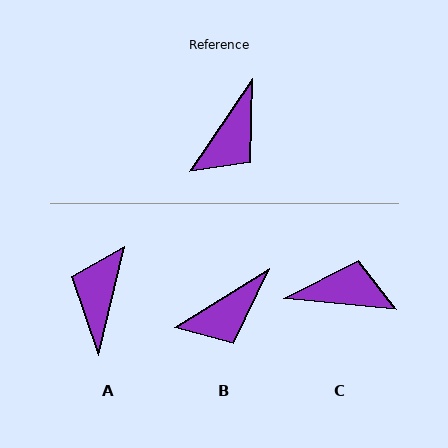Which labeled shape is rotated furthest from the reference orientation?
A, about 160 degrees away.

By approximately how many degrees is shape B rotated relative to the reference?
Approximately 24 degrees clockwise.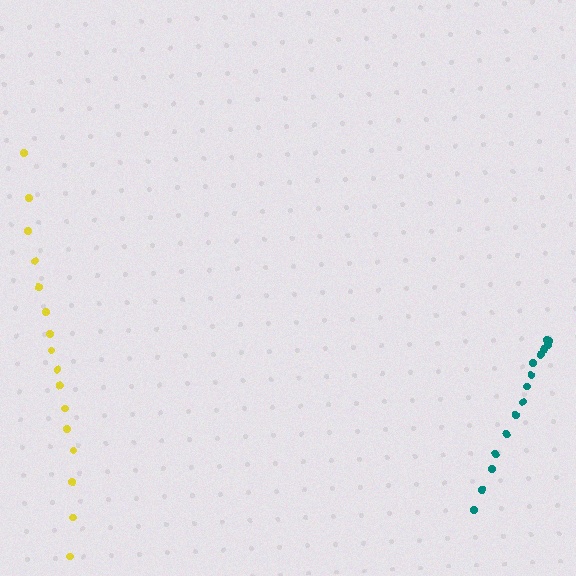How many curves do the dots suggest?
There are 2 distinct paths.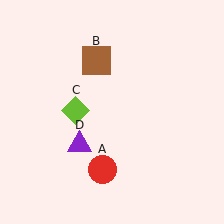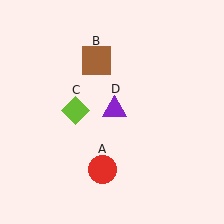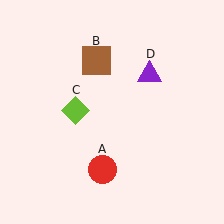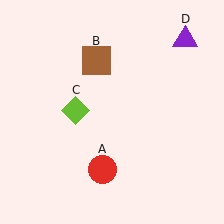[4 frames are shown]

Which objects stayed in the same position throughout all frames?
Red circle (object A) and brown square (object B) and lime diamond (object C) remained stationary.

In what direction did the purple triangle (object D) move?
The purple triangle (object D) moved up and to the right.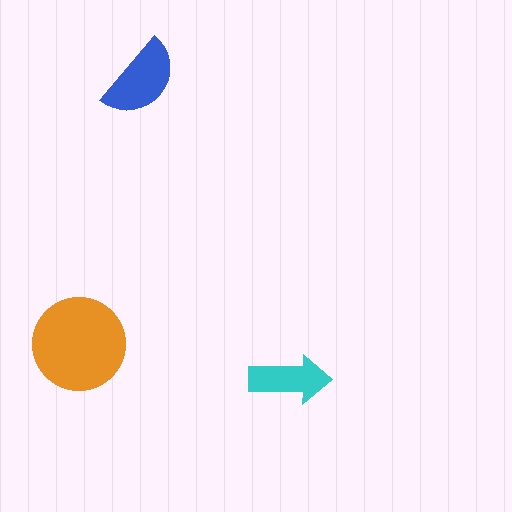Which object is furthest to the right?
The cyan arrow is rightmost.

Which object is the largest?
The orange circle.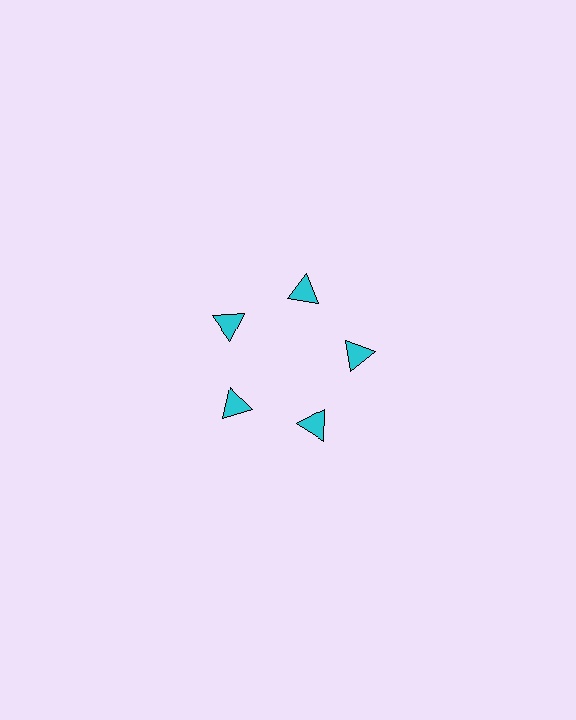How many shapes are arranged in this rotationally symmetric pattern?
There are 5 shapes, arranged in 5 groups of 1.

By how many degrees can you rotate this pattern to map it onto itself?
The pattern maps onto itself every 72 degrees of rotation.